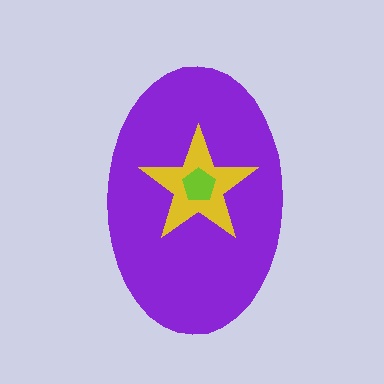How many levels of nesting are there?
3.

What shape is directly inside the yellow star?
The lime pentagon.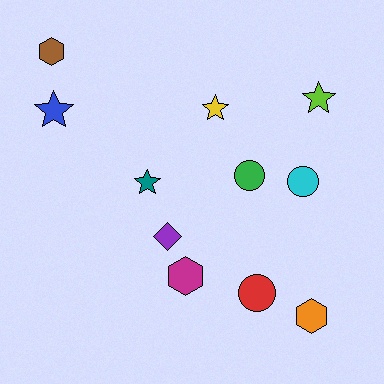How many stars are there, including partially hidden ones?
There are 4 stars.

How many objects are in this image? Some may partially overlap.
There are 11 objects.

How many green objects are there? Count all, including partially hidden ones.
There is 1 green object.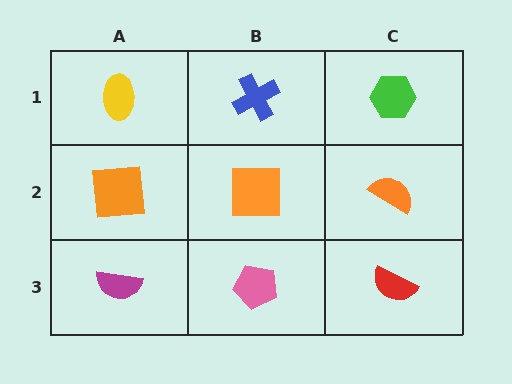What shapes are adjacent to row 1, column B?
An orange square (row 2, column B), a yellow ellipse (row 1, column A), a green hexagon (row 1, column C).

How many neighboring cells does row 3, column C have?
2.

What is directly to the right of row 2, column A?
An orange square.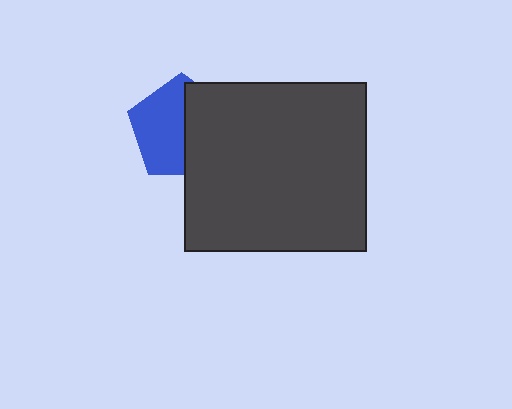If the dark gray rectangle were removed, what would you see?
You would see the complete blue pentagon.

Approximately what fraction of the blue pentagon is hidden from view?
Roughly 47% of the blue pentagon is hidden behind the dark gray rectangle.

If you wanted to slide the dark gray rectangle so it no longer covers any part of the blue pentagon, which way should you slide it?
Slide it right — that is the most direct way to separate the two shapes.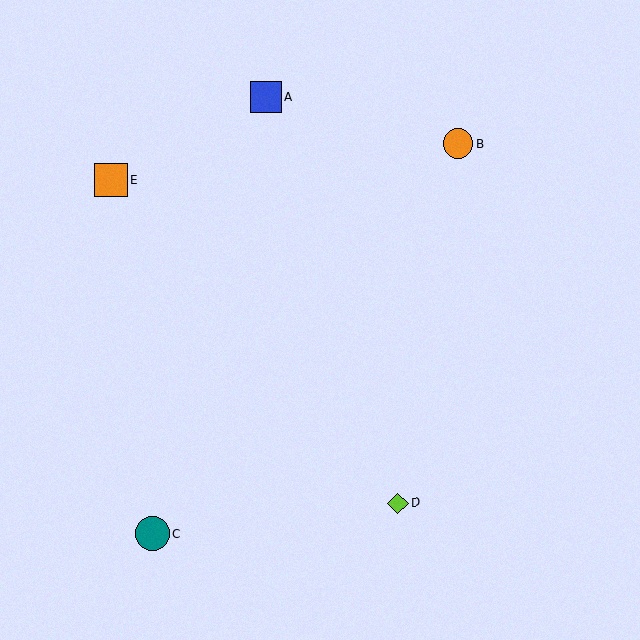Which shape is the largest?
The teal circle (labeled C) is the largest.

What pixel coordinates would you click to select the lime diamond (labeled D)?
Click at (398, 503) to select the lime diamond D.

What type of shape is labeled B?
Shape B is an orange circle.